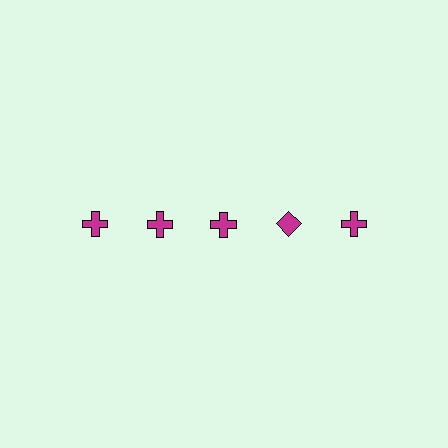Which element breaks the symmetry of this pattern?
The magenta diamond in the top row, second from right column breaks the symmetry. All other shapes are magenta crosses.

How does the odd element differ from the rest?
It has a different shape: diamond instead of cross.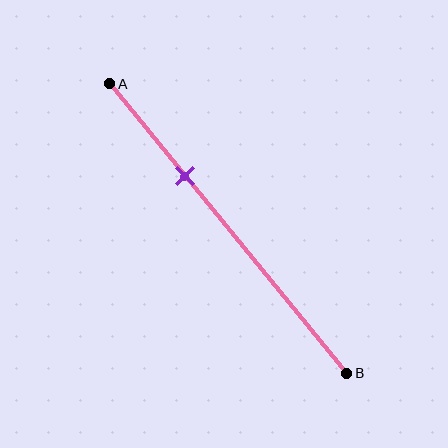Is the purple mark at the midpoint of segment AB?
No, the mark is at about 30% from A, not at the 50% midpoint.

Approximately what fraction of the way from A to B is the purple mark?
The purple mark is approximately 30% of the way from A to B.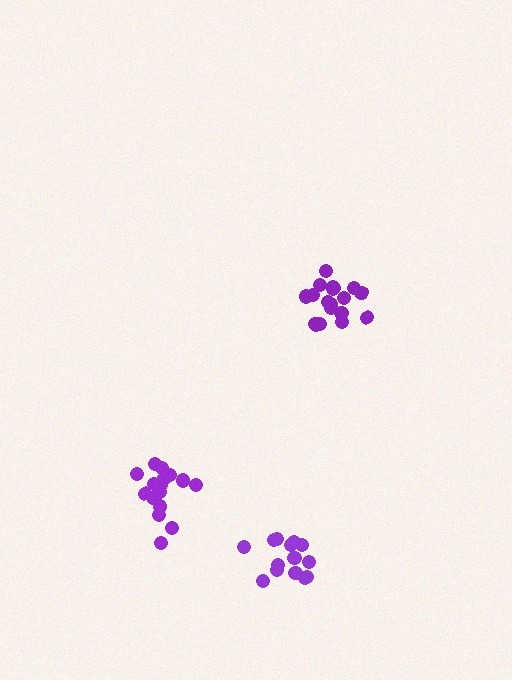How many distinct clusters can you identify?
There are 3 distinct clusters.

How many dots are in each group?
Group 1: 19 dots, Group 2: 15 dots, Group 3: 19 dots (53 total).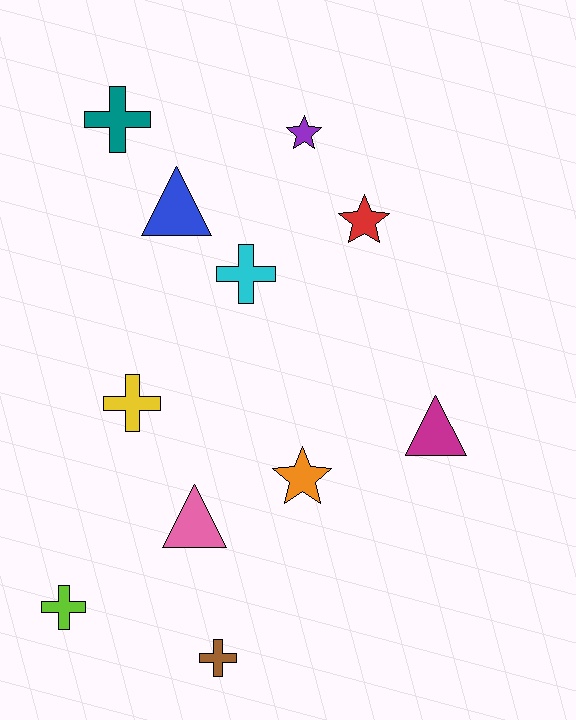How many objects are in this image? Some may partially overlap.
There are 11 objects.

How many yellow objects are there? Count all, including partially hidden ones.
There is 1 yellow object.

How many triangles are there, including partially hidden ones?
There are 3 triangles.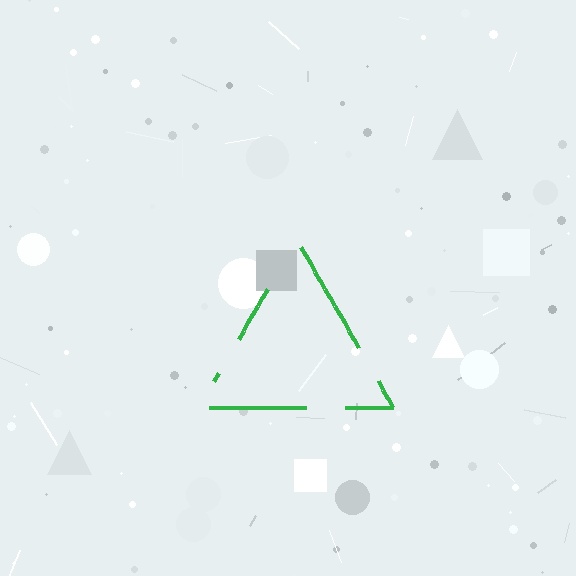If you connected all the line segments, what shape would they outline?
They would outline a triangle.